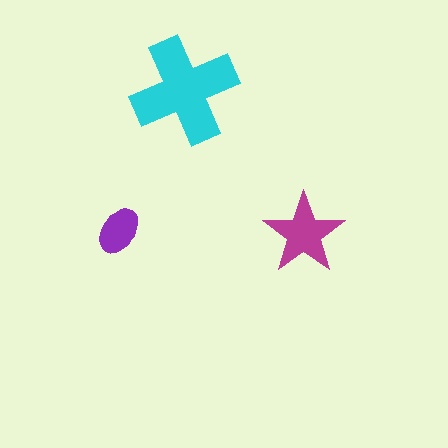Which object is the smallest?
The purple ellipse.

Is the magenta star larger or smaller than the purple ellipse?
Larger.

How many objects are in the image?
There are 3 objects in the image.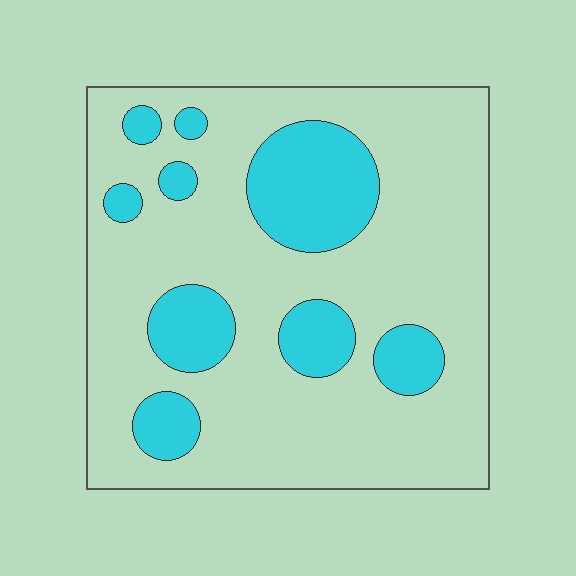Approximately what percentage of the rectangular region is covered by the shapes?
Approximately 25%.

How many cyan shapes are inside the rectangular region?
9.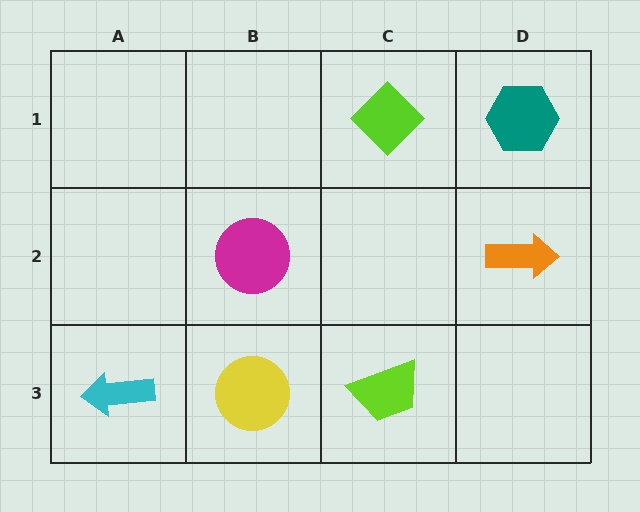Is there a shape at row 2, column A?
No, that cell is empty.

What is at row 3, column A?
A cyan arrow.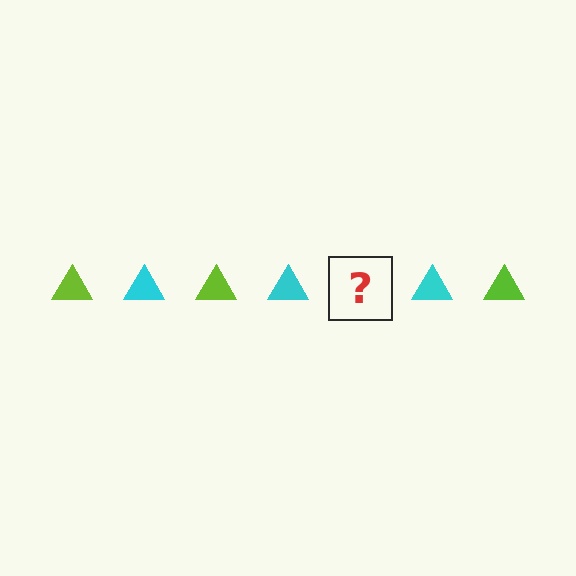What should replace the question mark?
The question mark should be replaced with a lime triangle.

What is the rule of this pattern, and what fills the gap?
The rule is that the pattern cycles through lime, cyan triangles. The gap should be filled with a lime triangle.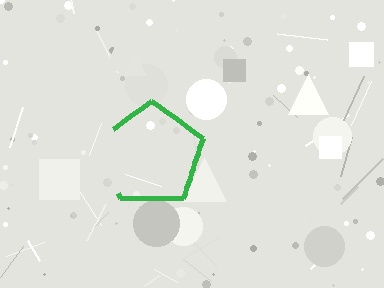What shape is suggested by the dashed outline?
The dashed outline suggests a pentagon.